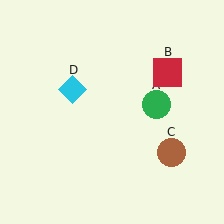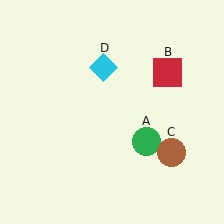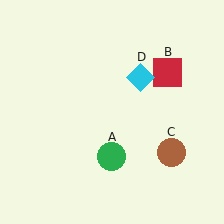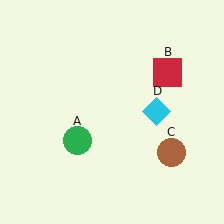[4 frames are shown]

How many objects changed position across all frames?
2 objects changed position: green circle (object A), cyan diamond (object D).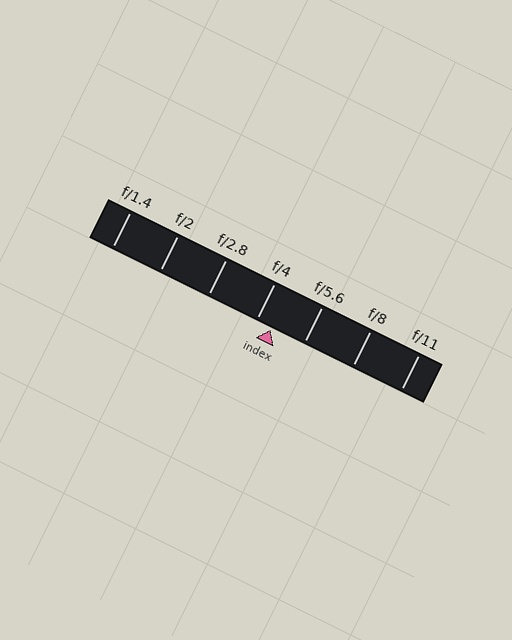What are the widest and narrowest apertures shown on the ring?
The widest aperture shown is f/1.4 and the narrowest is f/11.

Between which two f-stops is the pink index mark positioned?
The index mark is between f/4 and f/5.6.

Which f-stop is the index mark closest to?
The index mark is closest to f/4.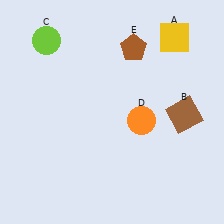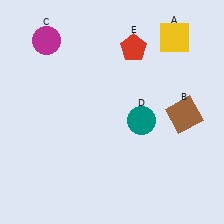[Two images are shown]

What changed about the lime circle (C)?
In Image 1, C is lime. In Image 2, it changed to magenta.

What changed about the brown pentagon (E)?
In Image 1, E is brown. In Image 2, it changed to red.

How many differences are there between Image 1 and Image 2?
There are 3 differences between the two images.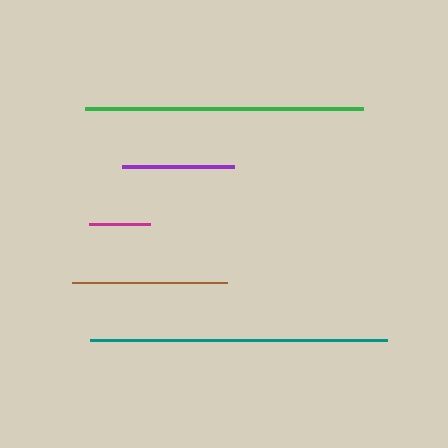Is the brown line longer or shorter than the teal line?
The teal line is longer than the brown line.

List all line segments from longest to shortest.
From longest to shortest: teal, green, brown, purple, magenta.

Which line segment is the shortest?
The magenta line is the shortest at approximately 61 pixels.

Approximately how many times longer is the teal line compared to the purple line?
The teal line is approximately 2.7 times the length of the purple line.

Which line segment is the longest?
The teal line is the longest at approximately 297 pixels.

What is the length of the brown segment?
The brown segment is approximately 155 pixels long.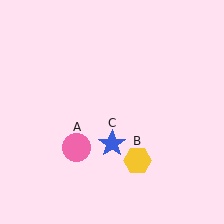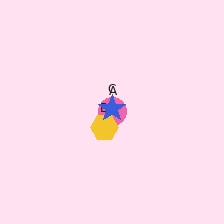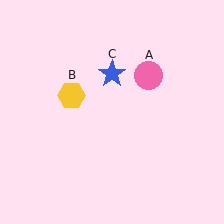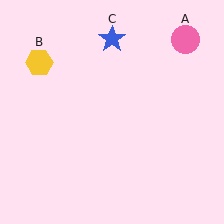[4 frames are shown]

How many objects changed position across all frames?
3 objects changed position: pink circle (object A), yellow hexagon (object B), blue star (object C).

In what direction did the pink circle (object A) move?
The pink circle (object A) moved up and to the right.